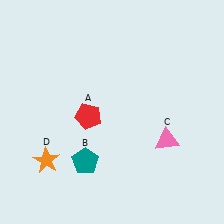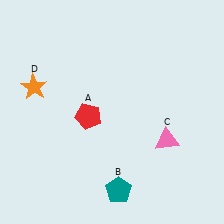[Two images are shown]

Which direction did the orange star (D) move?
The orange star (D) moved up.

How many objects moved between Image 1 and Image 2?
2 objects moved between the two images.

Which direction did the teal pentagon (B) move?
The teal pentagon (B) moved right.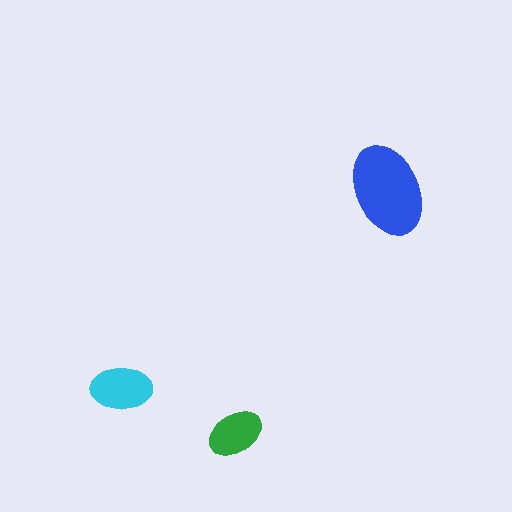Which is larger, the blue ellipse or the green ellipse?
The blue one.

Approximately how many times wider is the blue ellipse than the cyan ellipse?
About 1.5 times wider.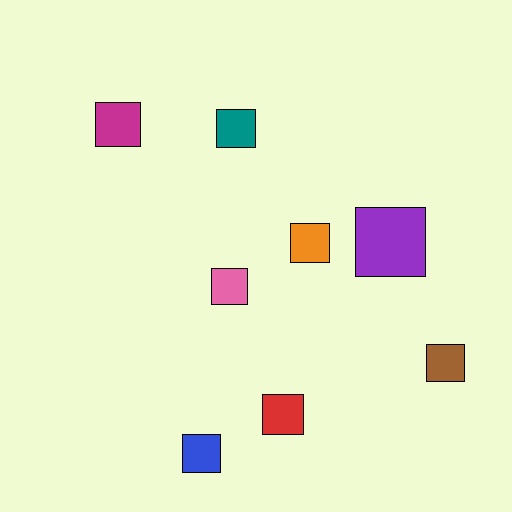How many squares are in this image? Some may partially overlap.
There are 8 squares.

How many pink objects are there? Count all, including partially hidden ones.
There is 1 pink object.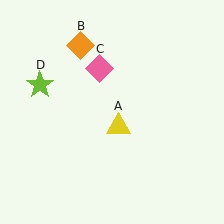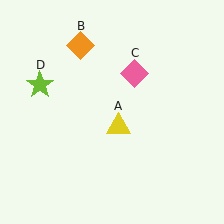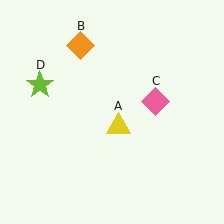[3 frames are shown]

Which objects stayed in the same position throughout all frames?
Yellow triangle (object A) and orange diamond (object B) and lime star (object D) remained stationary.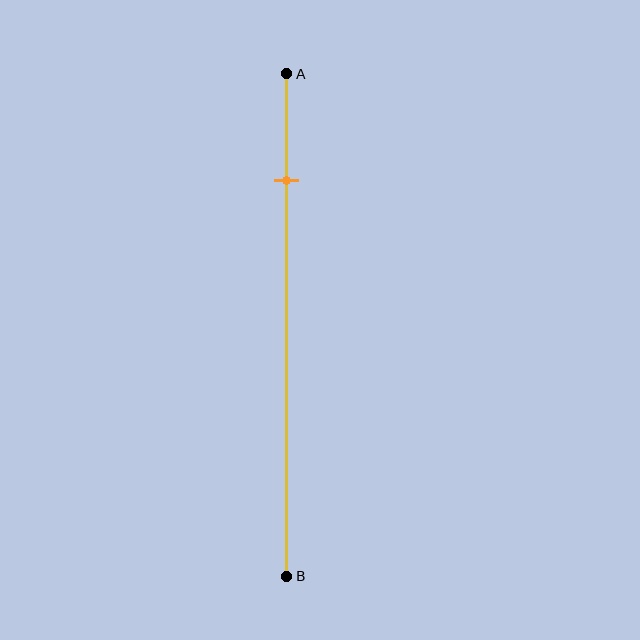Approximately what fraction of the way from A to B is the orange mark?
The orange mark is approximately 20% of the way from A to B.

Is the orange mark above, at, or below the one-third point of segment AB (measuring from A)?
The orange mark is above the one-third point of segment AB.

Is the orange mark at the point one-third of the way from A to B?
No, the mark is at about 20% from A, not at the 33% one-third point.